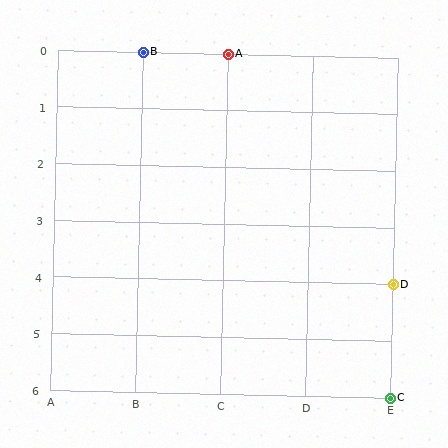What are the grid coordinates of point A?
Point A is at grid coordinates (C, 0).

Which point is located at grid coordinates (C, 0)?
Point A is at (C, 0).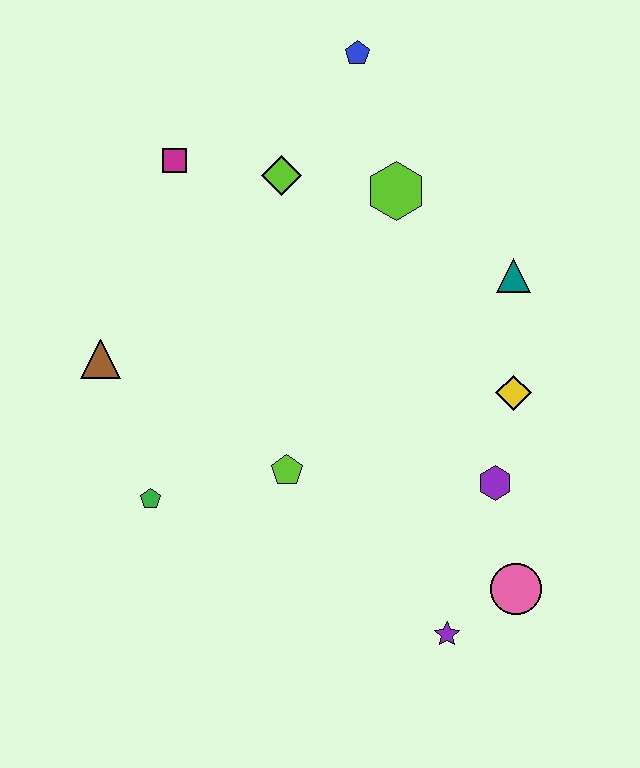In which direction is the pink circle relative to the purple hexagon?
The pink circle is below the purple hexagon.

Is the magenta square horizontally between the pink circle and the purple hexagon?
No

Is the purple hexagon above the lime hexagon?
No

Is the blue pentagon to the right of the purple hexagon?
No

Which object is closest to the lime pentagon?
The green pentagon is closest to the lime pentagon.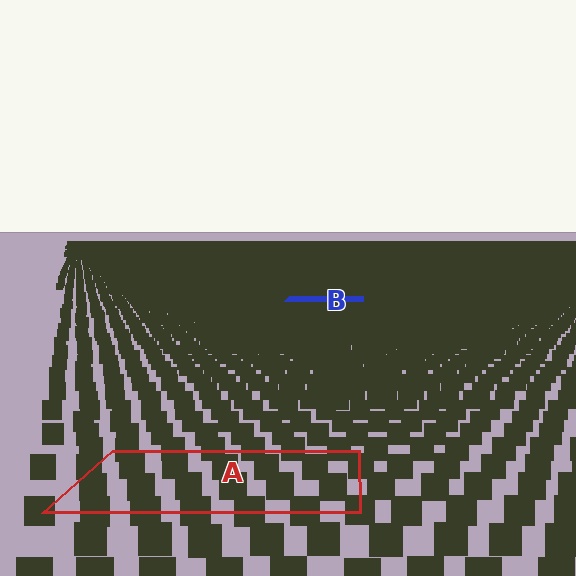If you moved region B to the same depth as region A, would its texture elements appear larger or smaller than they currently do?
They would appear larger. At a closer depth, the same texture elements are projected at a bigger on-screen size.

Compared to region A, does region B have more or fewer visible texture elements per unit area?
Region B has more texture elements per unit area — they are packed more densely because it is farther away.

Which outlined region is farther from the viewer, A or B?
Region B is farther from the viewer — the texture elements inside it appear smaller and more densely packed.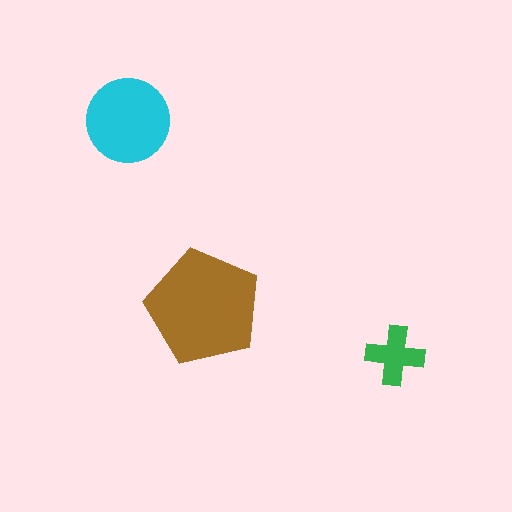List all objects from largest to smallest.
The brown pentagon, the cyan circle, the green cross.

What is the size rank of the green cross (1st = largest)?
3rd.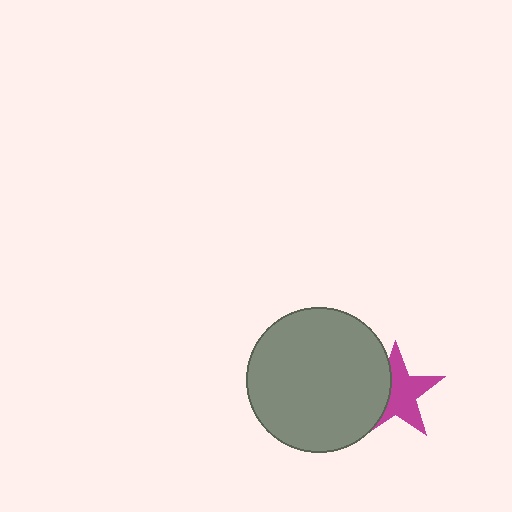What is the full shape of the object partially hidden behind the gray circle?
The partially hidden object is a magenta star.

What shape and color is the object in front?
The object in front is a gray circle.